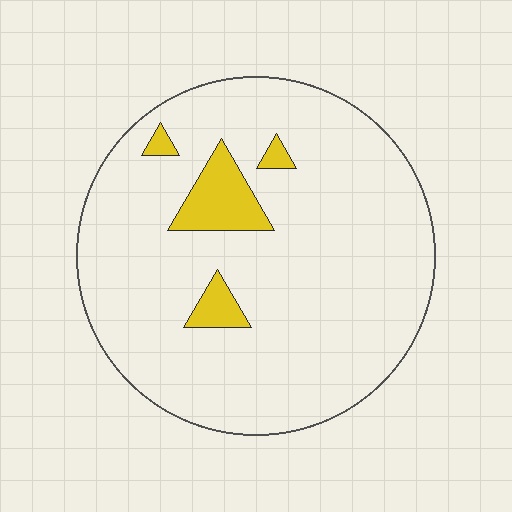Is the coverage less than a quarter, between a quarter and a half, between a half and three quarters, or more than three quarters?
Less than a quarter.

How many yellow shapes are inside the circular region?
4.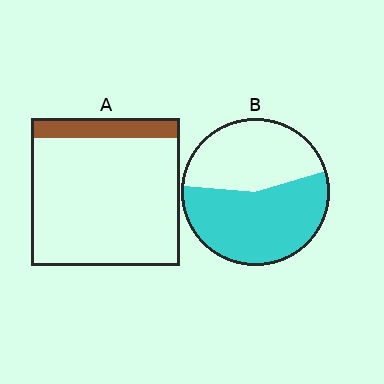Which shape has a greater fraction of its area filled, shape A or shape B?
Shape B.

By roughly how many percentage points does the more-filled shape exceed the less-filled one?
By roughly 45 percentage points (B over A).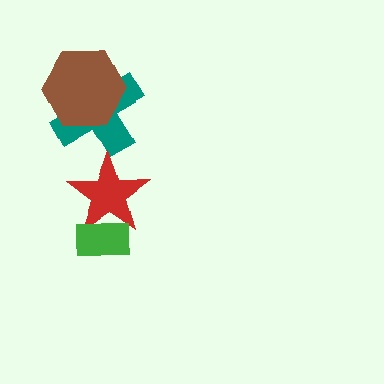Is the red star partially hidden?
Yes, it is partially covered by another shape.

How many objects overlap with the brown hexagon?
1 object overlaps with the brown hexagon.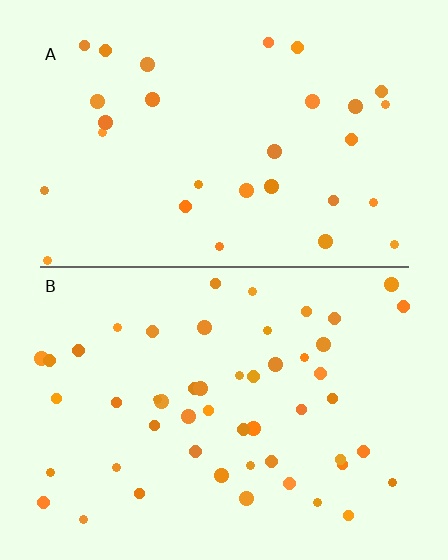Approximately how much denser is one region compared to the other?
Approximately 1.7× — region B over region A.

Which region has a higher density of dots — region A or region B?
B (the bottom).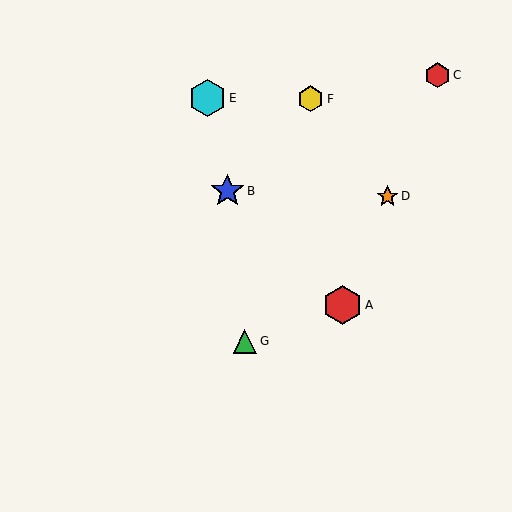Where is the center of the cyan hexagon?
The center of the cyan hexagon is at (207, 98).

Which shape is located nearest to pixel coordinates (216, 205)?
The blue star (labeled B) at (227, 191) is nearest to that location.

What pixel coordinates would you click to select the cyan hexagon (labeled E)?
Click at (207, 98) to select the cyan hexagon E.